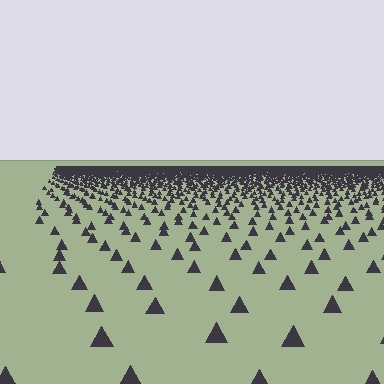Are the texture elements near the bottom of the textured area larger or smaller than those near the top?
Larger. Near the bottom, elements are closer to the viewer and appear at a bigger on-screen size.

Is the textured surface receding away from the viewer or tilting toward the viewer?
The surface is receding away from the viewer. Texture elements get smaller and denser toward the top.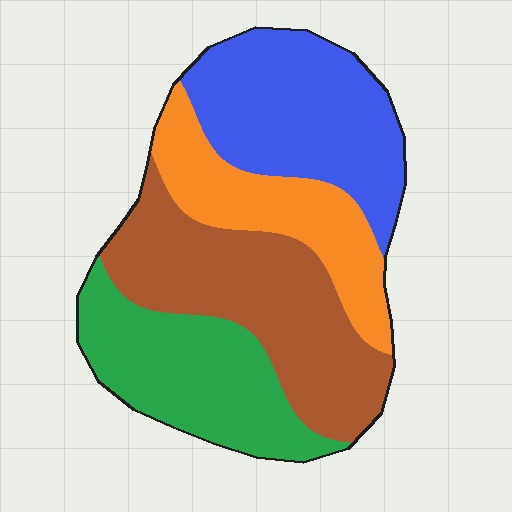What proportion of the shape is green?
Green takes up between a sixth and a third of the shape.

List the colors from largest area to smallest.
From largest to smallest: brown, blue, green, orange.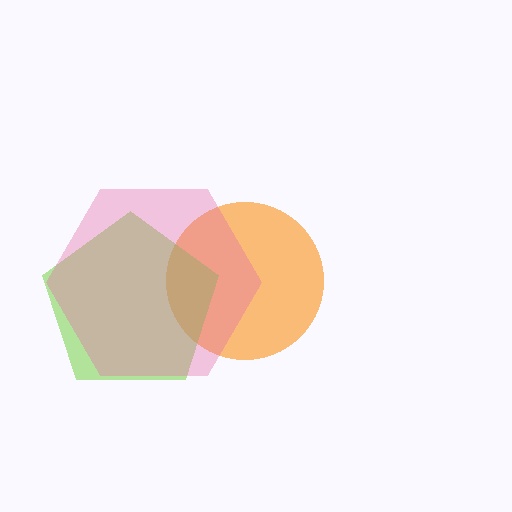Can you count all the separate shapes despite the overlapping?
Yes, there are 3 separate shapes.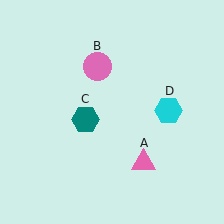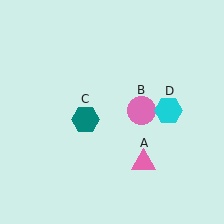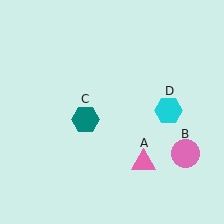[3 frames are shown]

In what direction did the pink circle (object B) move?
The pink circle (object B) moved down and to the right.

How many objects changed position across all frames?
1 object changed position: pink circle (object B).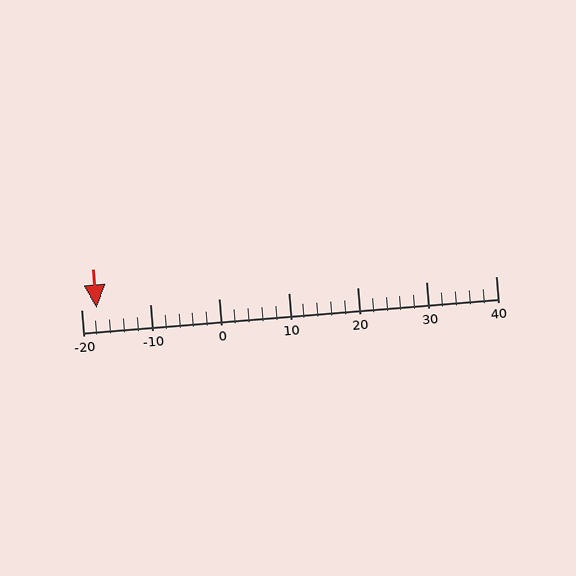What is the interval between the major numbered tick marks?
The major tick marks are spaced 10 units apart.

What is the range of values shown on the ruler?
The ruler shows values from -20 to 40.